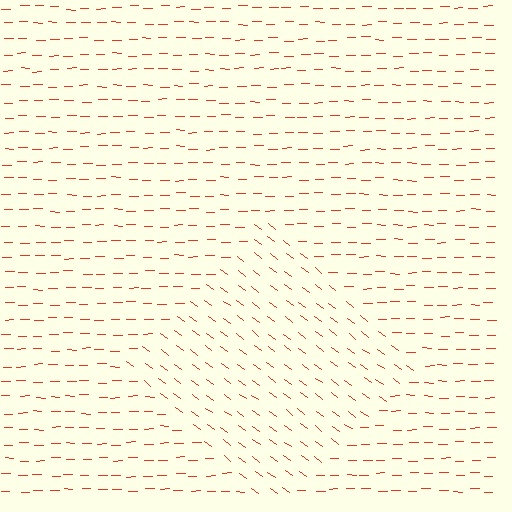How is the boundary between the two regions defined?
The boundary is defined purely by a change in line orientation (approximately 37 degrees difference). All lines are the same color and thickness.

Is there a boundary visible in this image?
Yes, there is a texture boundary formed by a change in line orientation.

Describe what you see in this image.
The image is filled with small red line segments. A diamond region in the image has lines oriented differently from the surrounding lines, creating a visible texture boundary.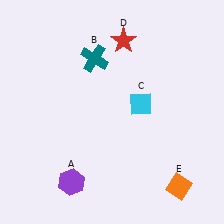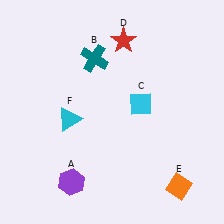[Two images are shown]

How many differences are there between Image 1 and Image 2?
There is 1 difference between the two images.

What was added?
A cyan triangle (F) was added in Image 2.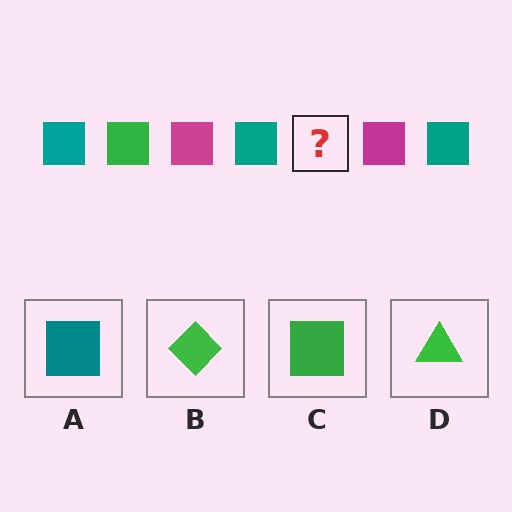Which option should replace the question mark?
Option C.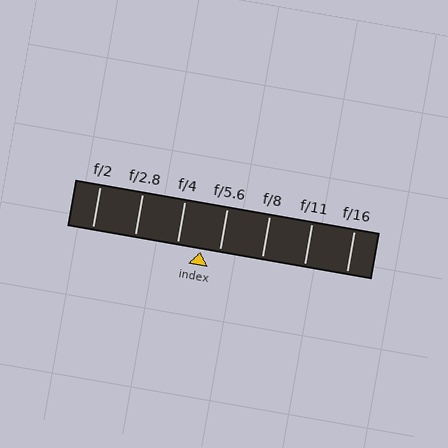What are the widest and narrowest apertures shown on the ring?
The widest aperture shown is f/2 and the narrowest is f/16.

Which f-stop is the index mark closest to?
The index mark is closest to f/5.6.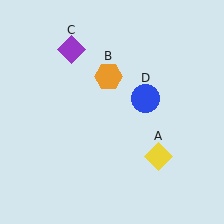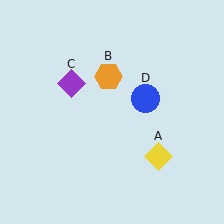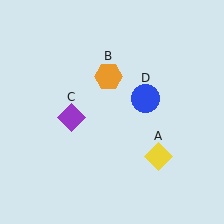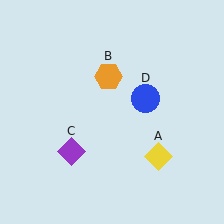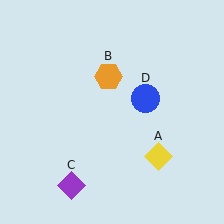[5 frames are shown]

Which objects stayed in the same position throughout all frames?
Yellow diamond (object A) and orange hexagon (object B) and blue circle (object D) remained stationary.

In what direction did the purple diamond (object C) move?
The purple diamond (object C) moved down.